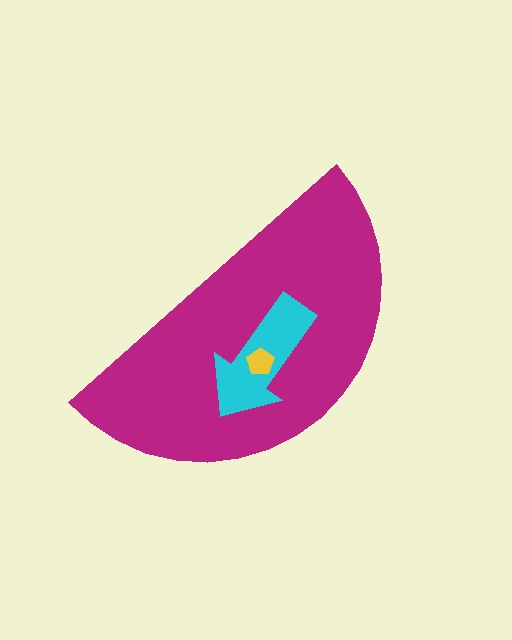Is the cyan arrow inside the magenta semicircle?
Yes.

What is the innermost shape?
The yellow pentagon.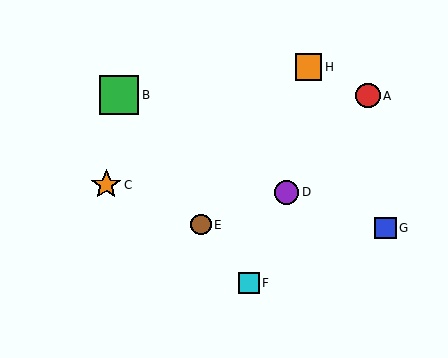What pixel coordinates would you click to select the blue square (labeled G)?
Click at (385, 228) to select the blue square G.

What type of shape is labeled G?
Shape G is a blue square.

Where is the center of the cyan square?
The center of the cyan square is at (249, 283).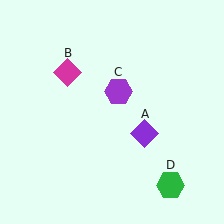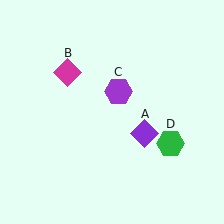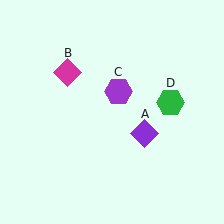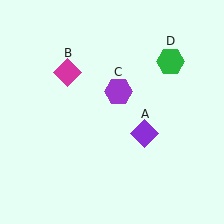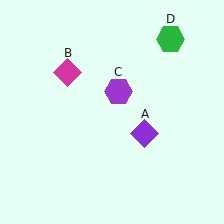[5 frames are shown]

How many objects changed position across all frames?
1 object changed position: green hexagon (object D).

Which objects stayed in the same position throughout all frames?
Purple diamond (object A) and magenta diamond (object B) and purple hexagon (object C) remained stationary.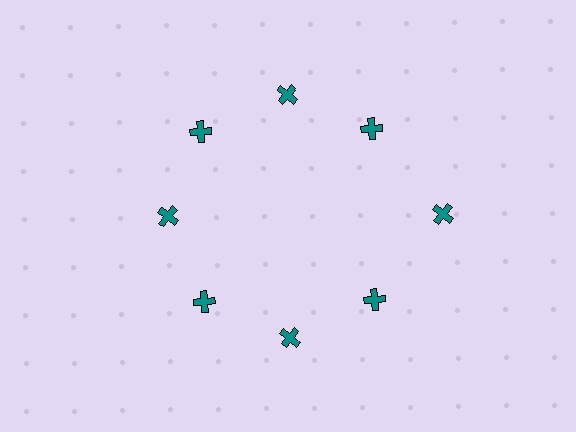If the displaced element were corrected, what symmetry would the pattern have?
It would have 8-fold rotational symmetry — the pattern would map onto itself every 45 degrees.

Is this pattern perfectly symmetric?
No. The 8 teal crosses are arranged in a ring, but one element near the 3 o'clock position is pushed outward from the center, breaking the 8-fold rotational symmetry.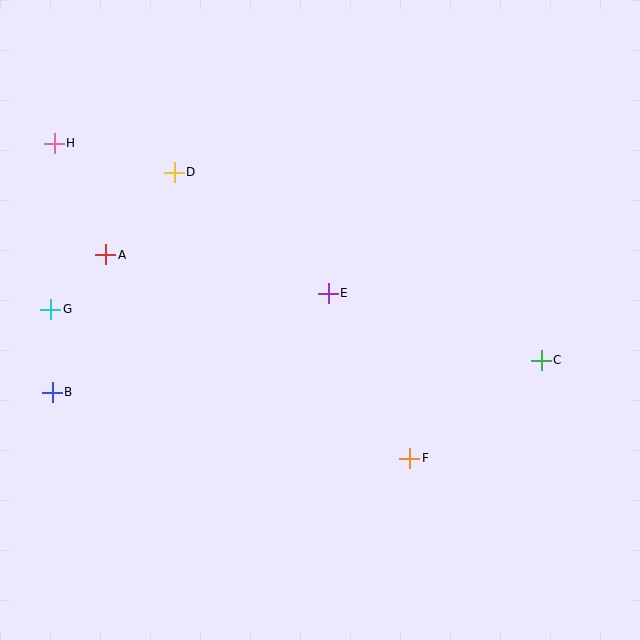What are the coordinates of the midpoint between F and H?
The midpoint between F and H is at (232, 301).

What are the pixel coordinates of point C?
Point C is at (541, 360).